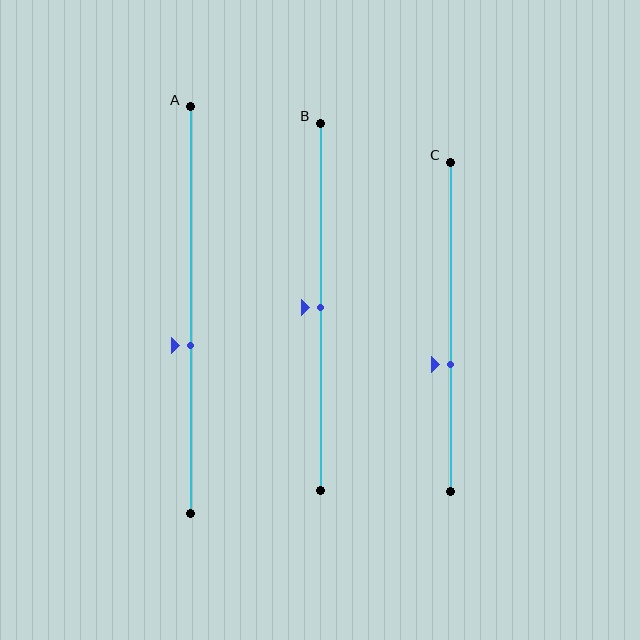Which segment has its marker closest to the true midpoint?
Segment B has its marker closest to the true midpoint.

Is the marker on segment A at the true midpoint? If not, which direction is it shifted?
No, the marker on segment A is shifted downward by about 9% of the segment length.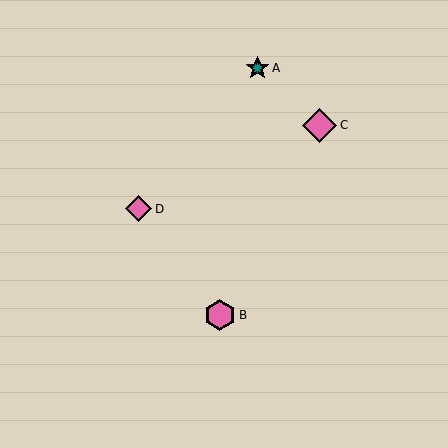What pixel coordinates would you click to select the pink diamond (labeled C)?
Click at (320, 125) to select the pink diamond C.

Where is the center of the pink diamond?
The center of the pink diamond is at (139, 209).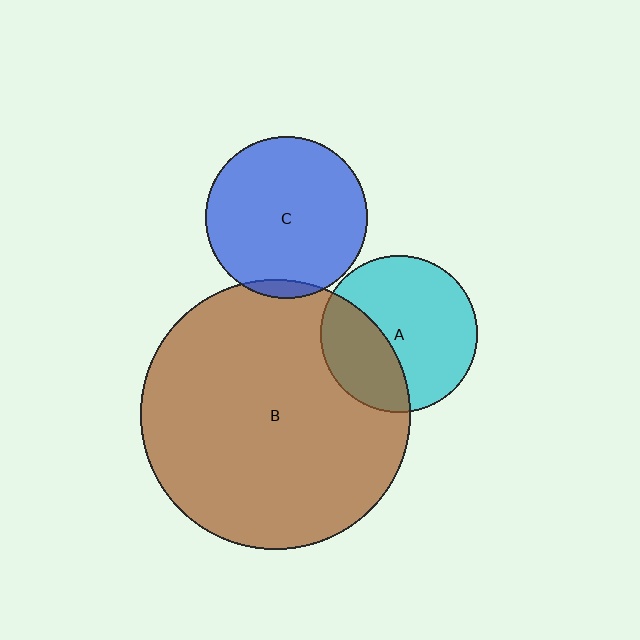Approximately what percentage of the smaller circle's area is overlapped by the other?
Approximately 5%.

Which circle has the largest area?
Circle B (brown).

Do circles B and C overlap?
Yes.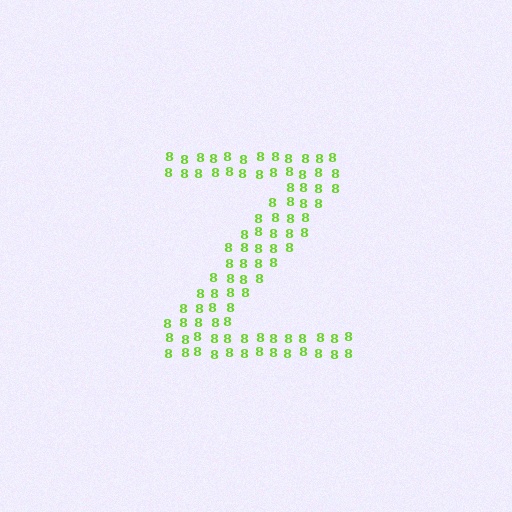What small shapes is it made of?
It is made of small digit 8's.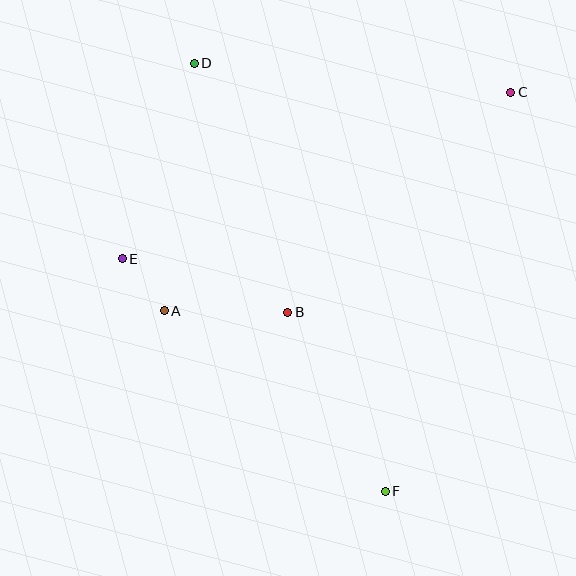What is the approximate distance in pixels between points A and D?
The distance between A and D is approximately 249 pixels.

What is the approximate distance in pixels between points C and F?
The distance between C and F is approximately 418 pixels.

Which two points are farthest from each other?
Points D and F are farthest from each other.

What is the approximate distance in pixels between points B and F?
The distance between B and F is approximately 204 pixels.